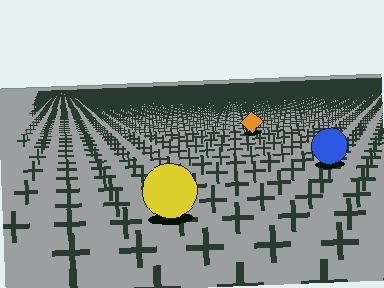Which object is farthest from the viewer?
The orange diamond is farthest from the viewer. It appears smaller and the ground texture around it is denser.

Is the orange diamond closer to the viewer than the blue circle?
No. The blue circle is closer — you can tell from the texture gradient: the ground texture is coarser near it.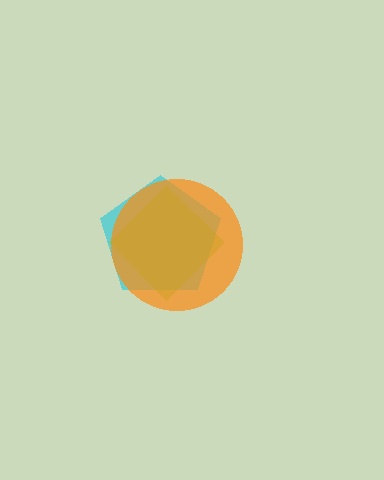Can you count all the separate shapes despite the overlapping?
Yes, there are 3 separate shapes.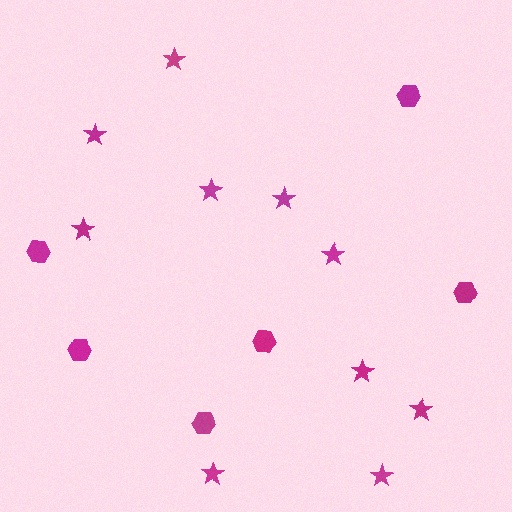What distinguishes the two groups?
There are 2 groups: one group of hexagons (6) and one group of stars (10).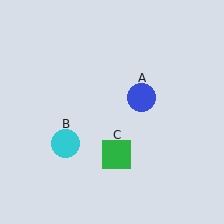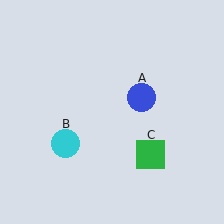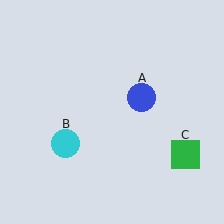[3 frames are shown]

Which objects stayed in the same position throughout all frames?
Blue circle (object A) and cyan circle (object B) remained stationary.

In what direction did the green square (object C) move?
The green square (object C) moved right.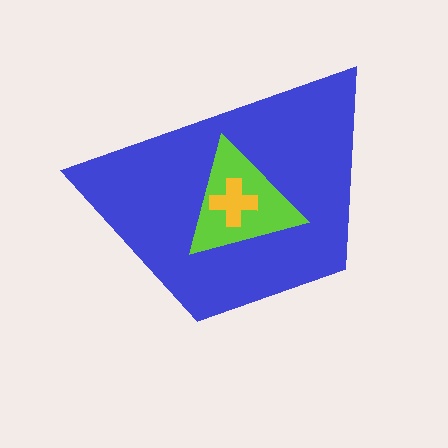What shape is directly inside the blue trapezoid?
The lime triangle.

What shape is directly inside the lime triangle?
The yellow cross.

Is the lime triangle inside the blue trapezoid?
Yes.